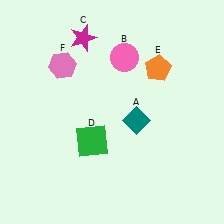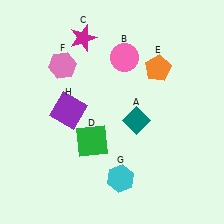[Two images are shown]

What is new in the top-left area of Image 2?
A purple square (H) was added in the top-left area of Image 2.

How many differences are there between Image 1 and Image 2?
There are 2 differences between the two images.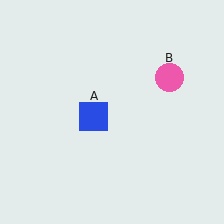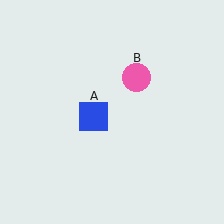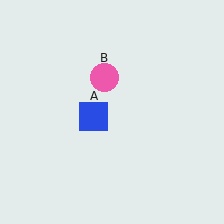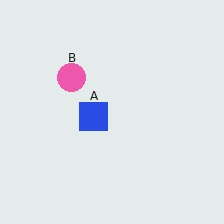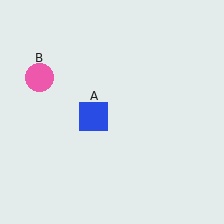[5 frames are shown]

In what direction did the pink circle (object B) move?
The pink circle (object B) moved left.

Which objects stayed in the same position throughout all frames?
Blue square (object A) remained stationary.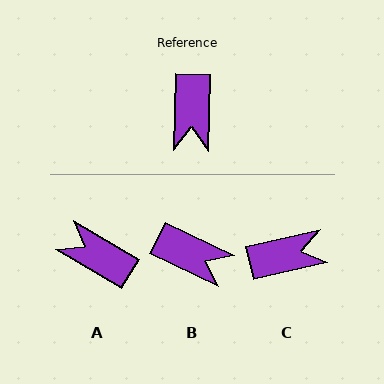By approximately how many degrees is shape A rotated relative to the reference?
Approximately 119 degrees clockwise.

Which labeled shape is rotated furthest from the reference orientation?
A, about 119 degrees away.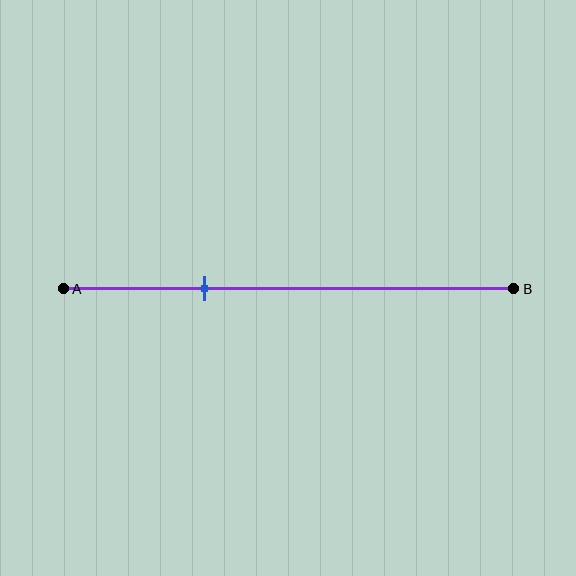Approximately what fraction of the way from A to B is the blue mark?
The blue mark is approximately 30% of the way from A to B.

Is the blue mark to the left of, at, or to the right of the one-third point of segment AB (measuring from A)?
The blue mark is approximately at the one-third point of segment AB.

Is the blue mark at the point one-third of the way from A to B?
Yes, the mark is approximately at the one-third point.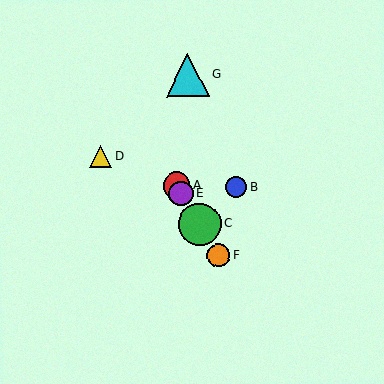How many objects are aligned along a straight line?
4 objects (A, C, E, F) are aligned along a straight line.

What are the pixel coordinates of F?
Object F is at (219, 255).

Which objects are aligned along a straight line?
Objects A, C, E, F are aligned along a straight line.